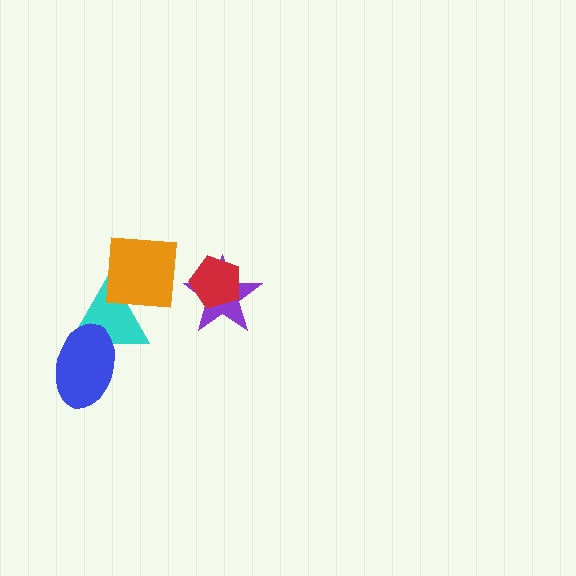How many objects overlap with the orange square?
1 object overlaps with the orange square.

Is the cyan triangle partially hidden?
Yes, it is partially covered by another shape.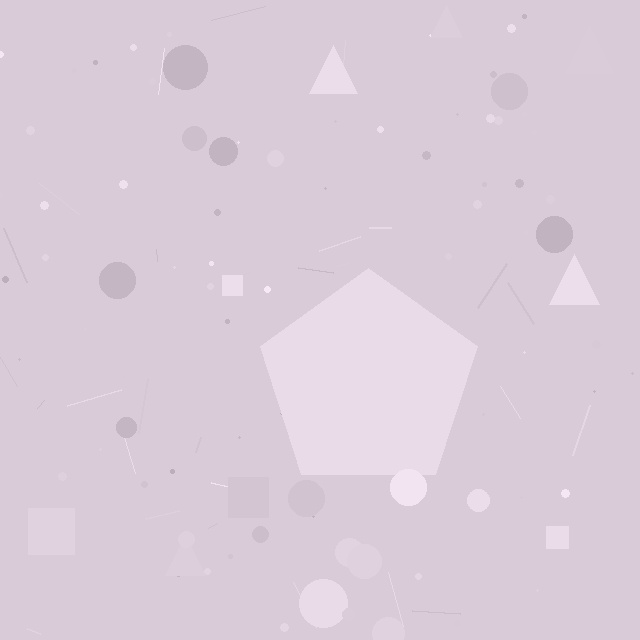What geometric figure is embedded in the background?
A pentagon is embedded in the background.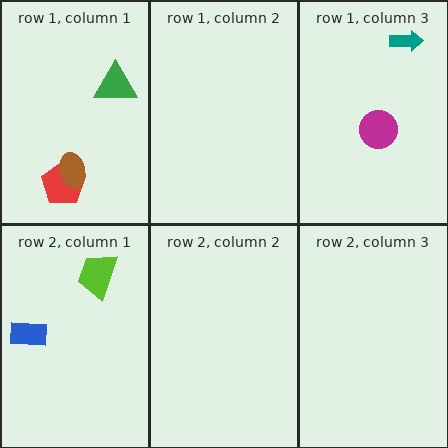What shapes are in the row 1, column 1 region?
The red pentagon, the brown ellipse, the green triangle.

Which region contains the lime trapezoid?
The row 2, column 1 region.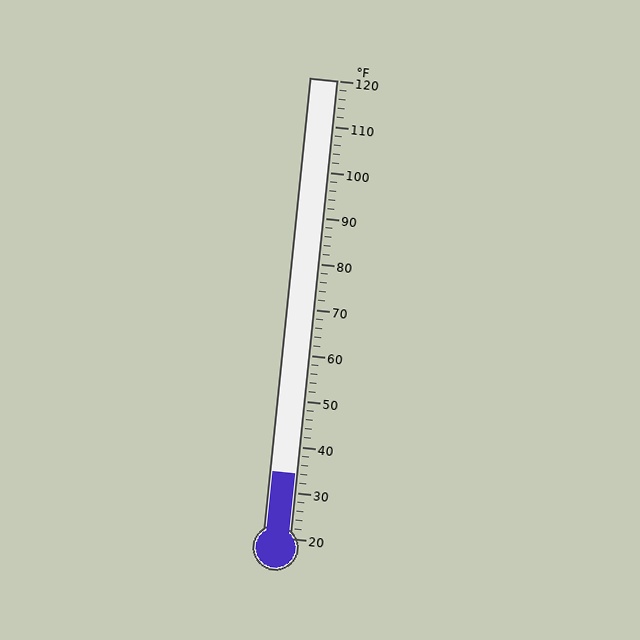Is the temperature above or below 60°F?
The temperature is below 60°F.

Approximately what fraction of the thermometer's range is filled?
The thermometer is filled to approximately 15% of its range.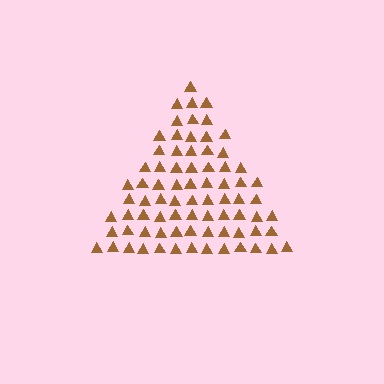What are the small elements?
The small elements are triangles.